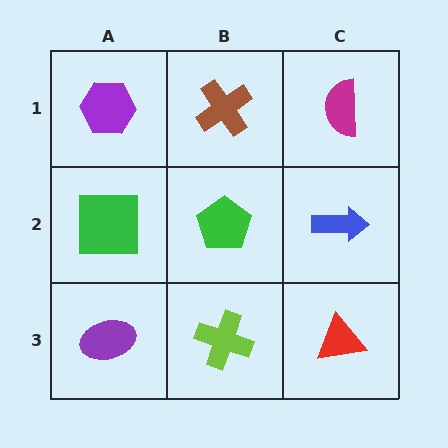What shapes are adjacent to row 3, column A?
A green square (row 2, column A), a lime cross (row 3, column B).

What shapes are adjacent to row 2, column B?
A brown cross (row 1, column B), a lime cross (row 3, column B), a green square (row 2, column A), a blue arrow (row 2, column C).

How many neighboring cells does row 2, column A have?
3.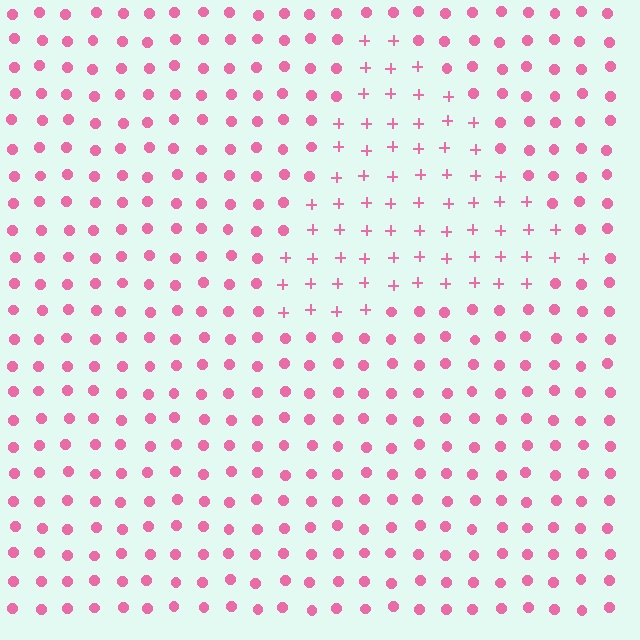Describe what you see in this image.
The image is filled with small pink elements arranged in a uniform grid. A triangle-shaped region contains plus signs, while the surrounding area contains circles. The boundary is defined purely by the change in element shape.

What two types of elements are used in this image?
The image uses plus signs inside the triangle region and circles outside it.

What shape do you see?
I see a triangle.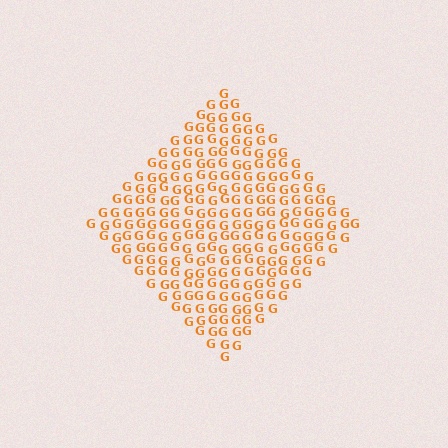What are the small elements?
The small elements are letter G's.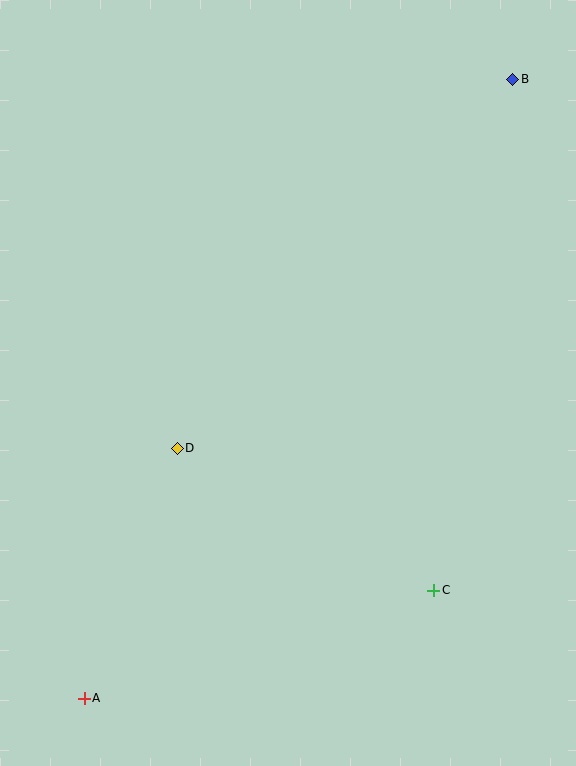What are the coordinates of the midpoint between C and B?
The midpoint between C and B is at (473, 335).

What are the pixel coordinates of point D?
Point D is at (177, 448).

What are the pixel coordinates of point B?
Point B is at (513, 79).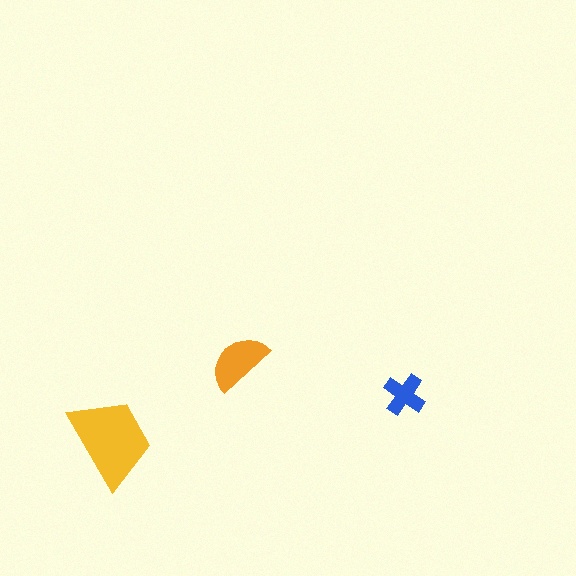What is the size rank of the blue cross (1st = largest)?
3rd.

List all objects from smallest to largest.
The blue cross, the orange semicircle, the yellow trapezoid.